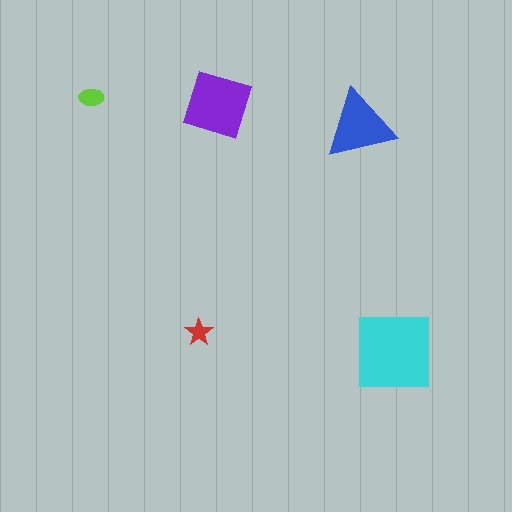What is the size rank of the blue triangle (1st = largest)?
3rd.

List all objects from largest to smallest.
The cyan square, the purple diamond, the blue triangle, the lime ellipse, the red star.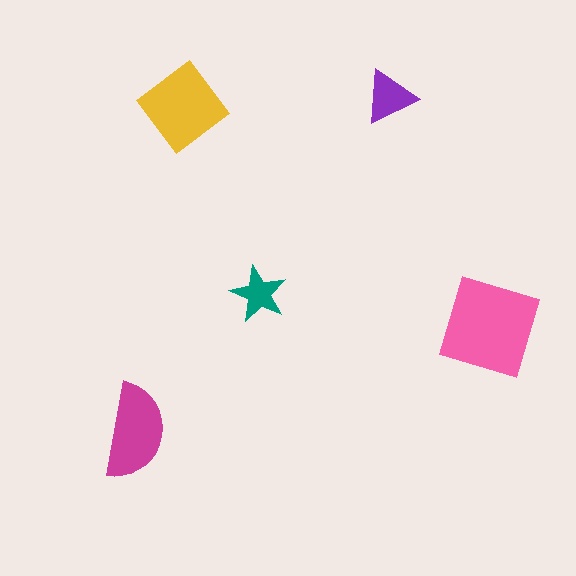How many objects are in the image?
There are 5 objects in the image.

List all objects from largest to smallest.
The pink square, the yellow diamond, the magenta semicircle, the purple triangle, the teal star.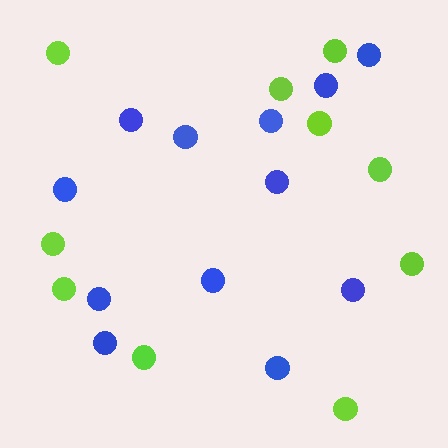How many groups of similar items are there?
There are 2 groups: one group of blue circles (12) and one group of lime circles (10).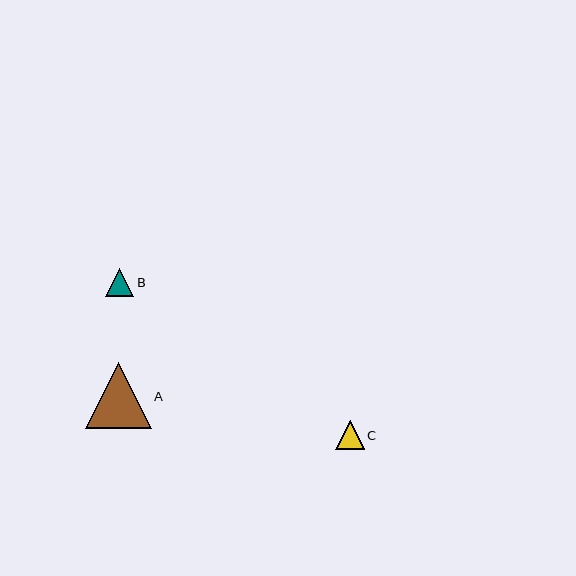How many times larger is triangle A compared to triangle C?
Triangle A is approximately 2.3 times the size of triangle C.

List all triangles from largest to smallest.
From largest to smallest: A, C, B.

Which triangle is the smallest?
Triangle B is the smallest with a size of approximately 28 pixels.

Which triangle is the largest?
Triangle A is the largest with a size of approximately 66 pixels.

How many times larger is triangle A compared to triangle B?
Triangle A is approximately 2.4 times the size of triangle B.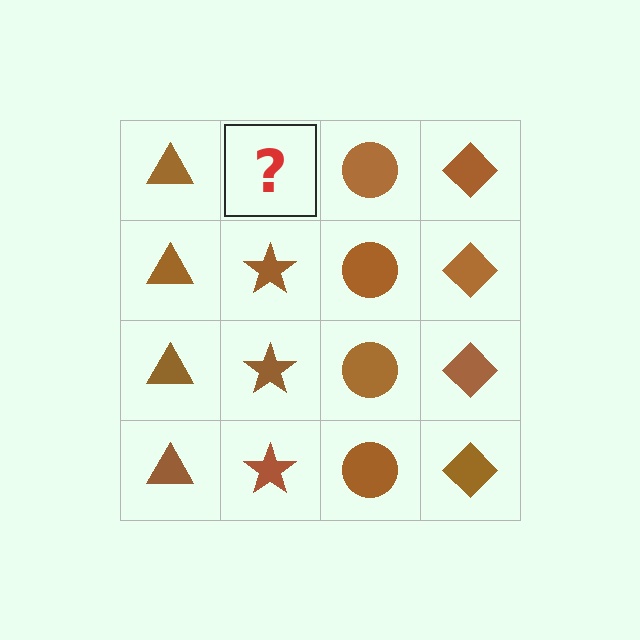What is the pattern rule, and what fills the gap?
The rule is that each column has a consistent shape. The gap should be filled with a brown star.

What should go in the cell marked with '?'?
The missing cell should contain a brown star.